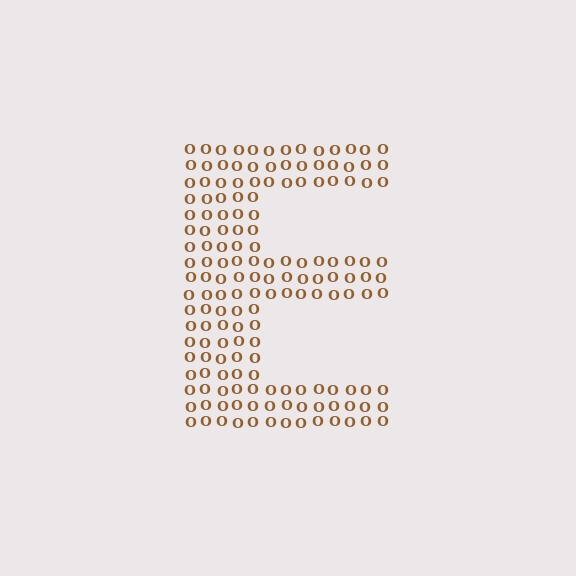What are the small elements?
The small elements are letter O's.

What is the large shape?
The large shape is the letter E.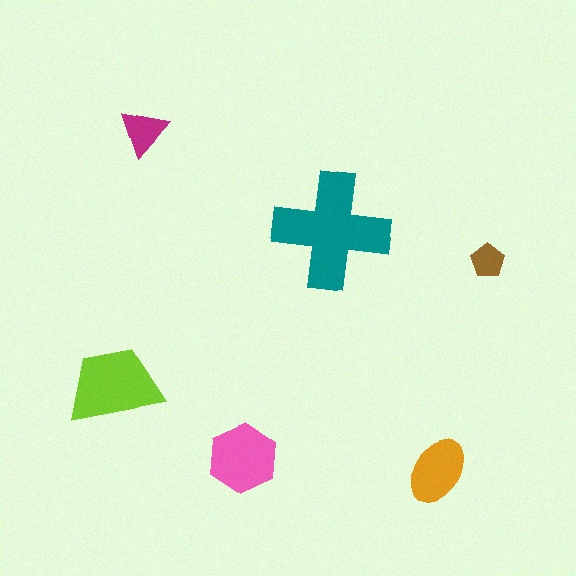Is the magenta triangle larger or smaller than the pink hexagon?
Smaller.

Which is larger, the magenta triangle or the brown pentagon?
The magenta triangle.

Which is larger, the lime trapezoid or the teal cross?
The teal cross.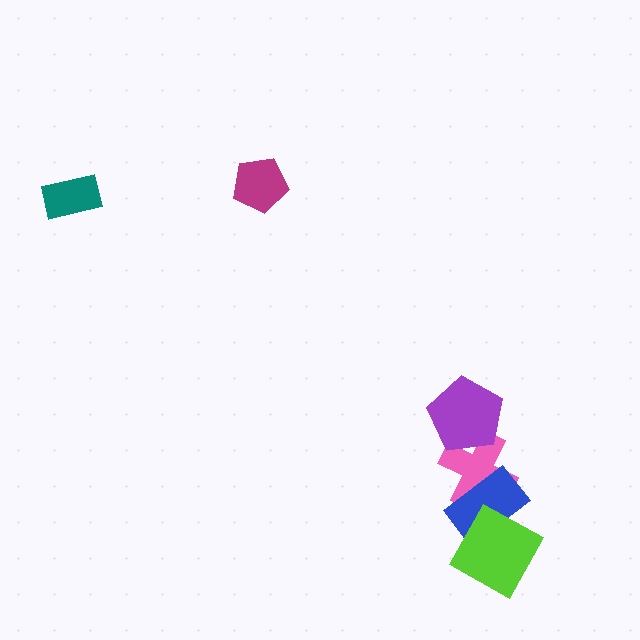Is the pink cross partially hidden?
Yes, it is partially covered by another shape.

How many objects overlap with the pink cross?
2 objects overlap with the pink cross.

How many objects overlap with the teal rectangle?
0 objects overlap with the teal rectangle.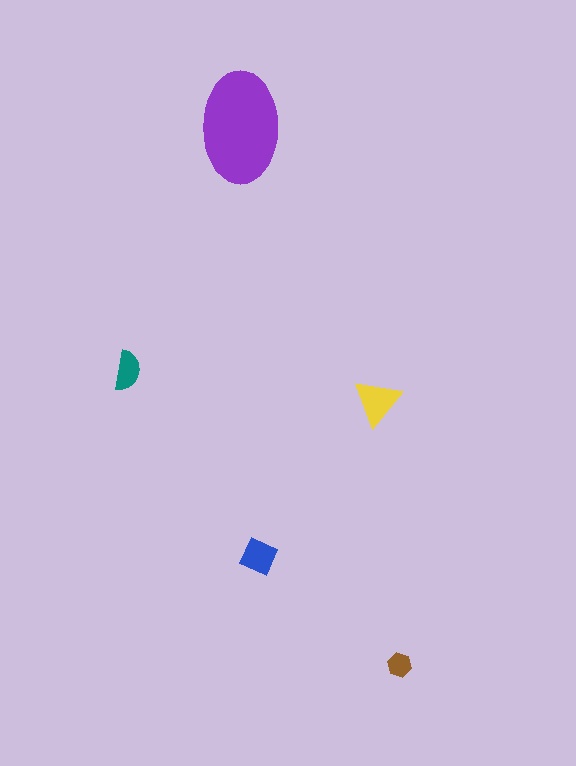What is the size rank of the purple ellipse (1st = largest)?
1st.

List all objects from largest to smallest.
The purple ellipse, the yellow triangle, the blue diamond, the teal semicircle, the brown hexagon.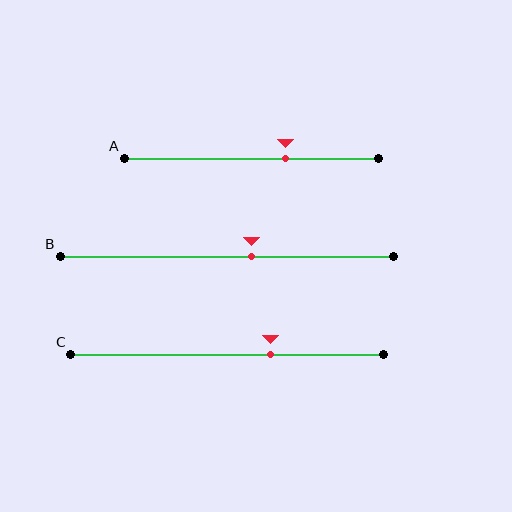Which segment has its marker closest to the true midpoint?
Segment B has its marker closest to the true midpoint.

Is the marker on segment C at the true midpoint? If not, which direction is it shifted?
No, the marker on segment C is shifted to the right by about 14% of the segment length.